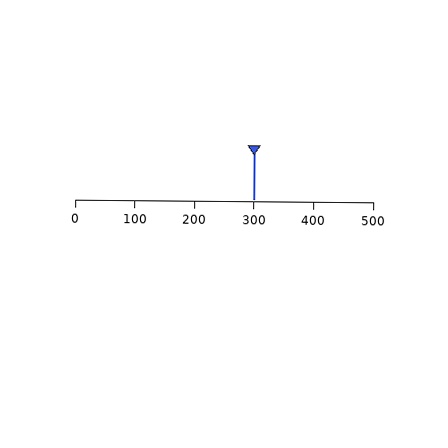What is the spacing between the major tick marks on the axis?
The major ticks are spaced 100 apart.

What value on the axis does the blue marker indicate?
The marker indicates approximately 300.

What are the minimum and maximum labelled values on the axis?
The axis runs from 0 to 500.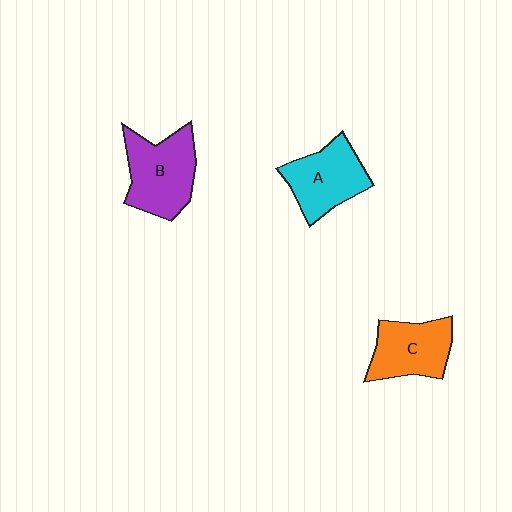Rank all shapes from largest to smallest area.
From largest to smallest: B (purple), A (cyan), C (orange).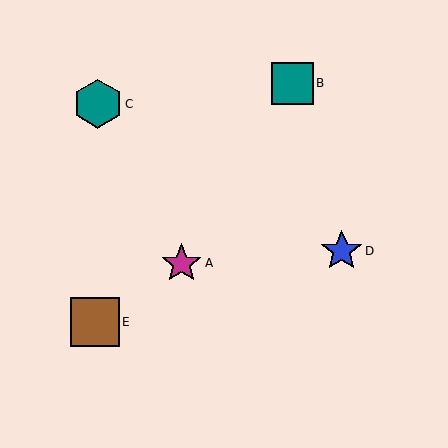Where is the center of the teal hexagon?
The center of the teal hexagon is at (98, 104).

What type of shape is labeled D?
Shape D is a blue star.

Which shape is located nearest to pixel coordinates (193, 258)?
The magenta star (labeled A) at (182, 263) is nearest to that location.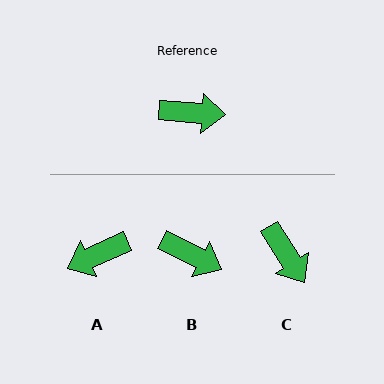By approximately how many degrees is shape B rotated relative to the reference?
Approximately 22 degrees clockwise.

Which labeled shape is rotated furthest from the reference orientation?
A, about 152 degrees away.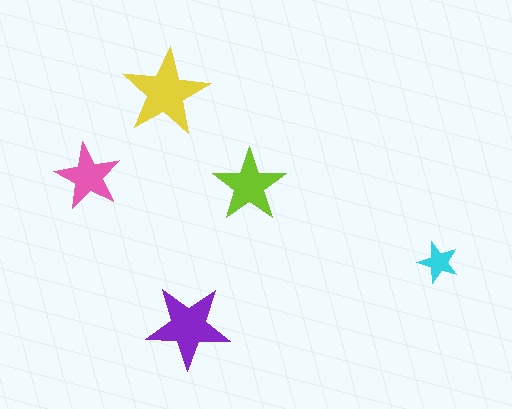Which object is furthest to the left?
The pink star is leftmost.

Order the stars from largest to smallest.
the yellow one, the purple one, the lime one, the pink one, the cyan one.